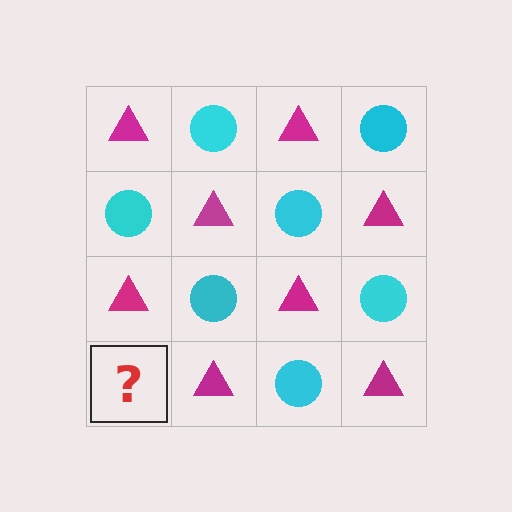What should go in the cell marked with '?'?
The missing cell should contain a cyan circle.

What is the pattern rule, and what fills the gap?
The rule is that it alternates magenta triangle and cyan circle in a checkerboard pattern. The gap should be filled with a cyan circle.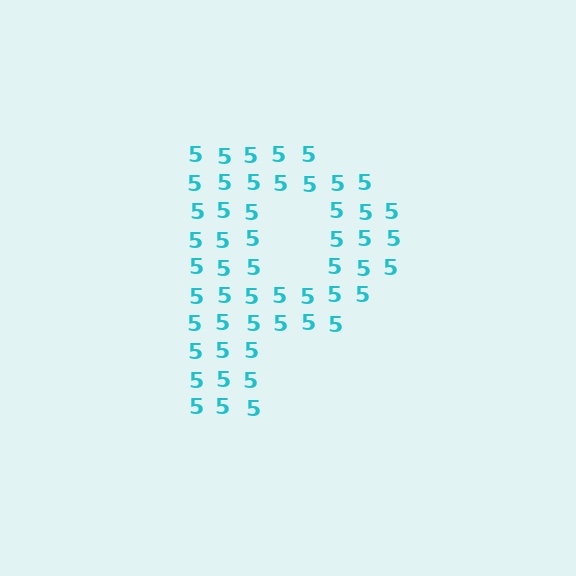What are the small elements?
The small elements are digit 5's.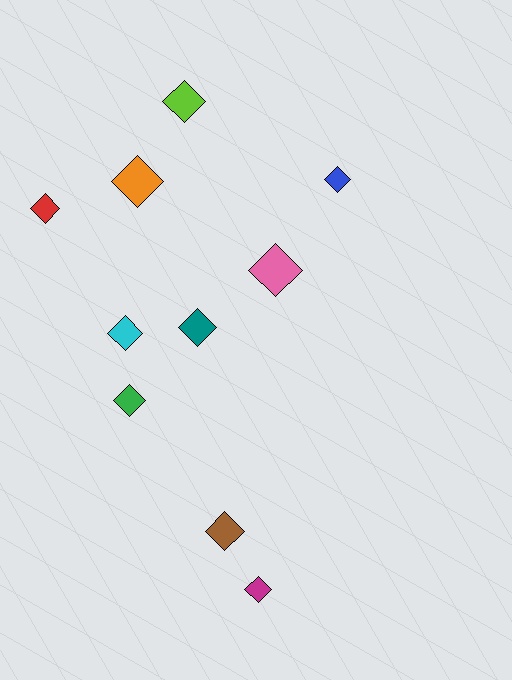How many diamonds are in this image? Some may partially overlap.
There are 10 diamonds.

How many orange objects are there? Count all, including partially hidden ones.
There is 1 orange object.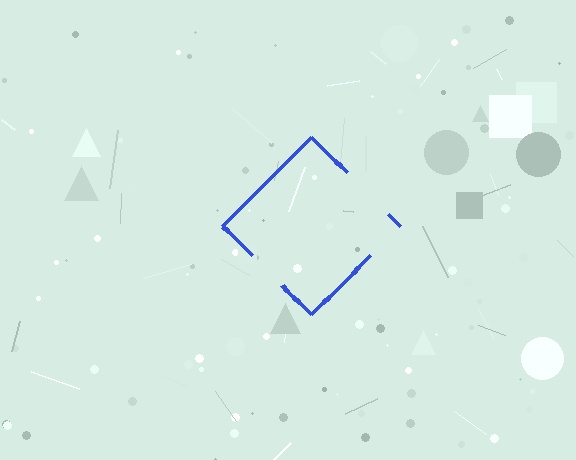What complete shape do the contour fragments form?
The contour fragments form a diamond.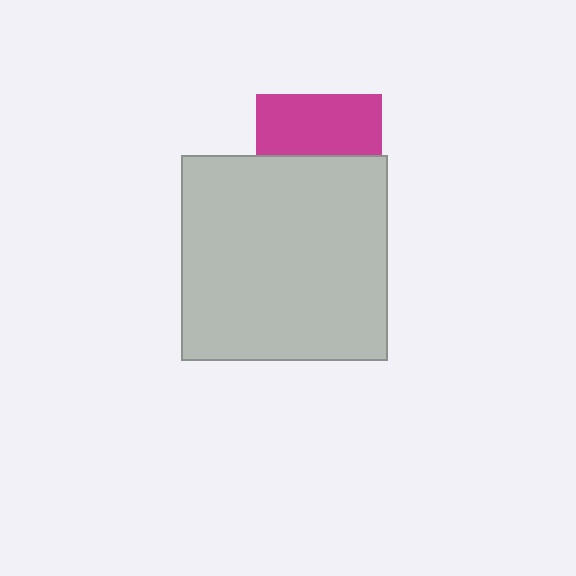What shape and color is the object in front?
The object in front is a light gray square.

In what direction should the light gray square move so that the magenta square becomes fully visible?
The light gray square should move down. That is the shortest direction to clear the overlap and leave the magenta square fully visible.